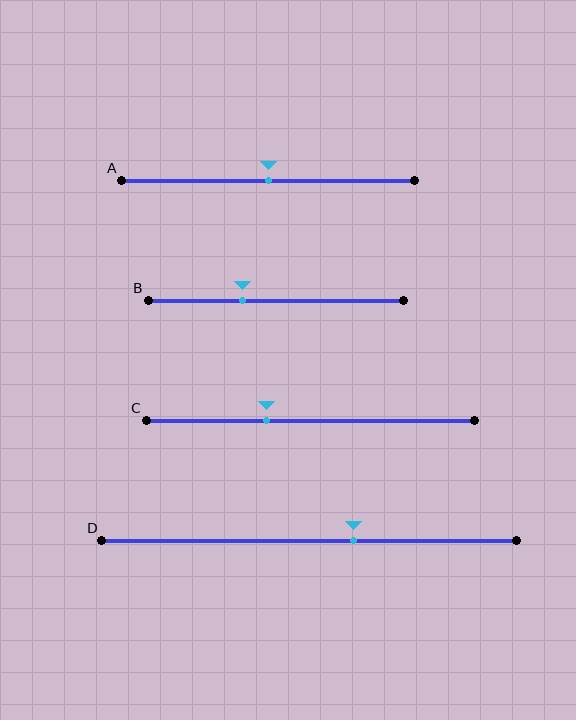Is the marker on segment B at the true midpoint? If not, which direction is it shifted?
No, the marker on segment B is shifted to the left by about 13% of the segment length.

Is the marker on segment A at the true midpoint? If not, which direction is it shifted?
Yes, the marker on segment A is at the true midpoint.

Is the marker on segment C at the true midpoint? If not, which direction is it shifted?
No, the marker on segment C is shifted to the left by about 13% of the segment length.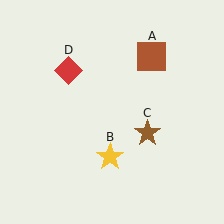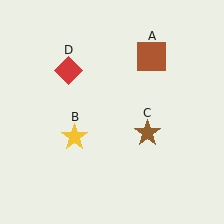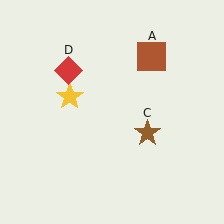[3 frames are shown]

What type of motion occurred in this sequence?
The yellow star (object B) rotated clockwise around the center of the scene.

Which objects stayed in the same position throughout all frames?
Brown square (object A) and brown star (object C) and red diamond (object D) remained stationary.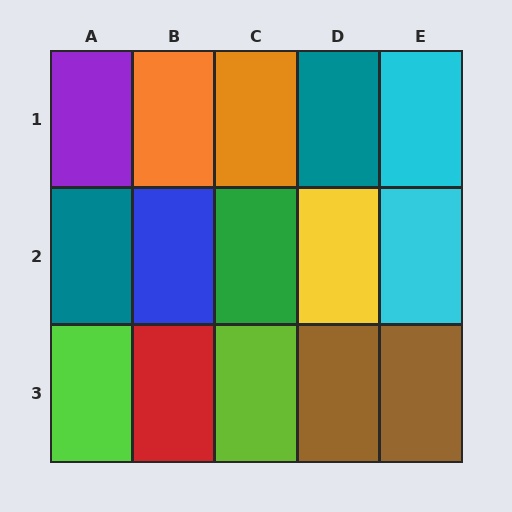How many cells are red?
1 cell is red.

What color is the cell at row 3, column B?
Red.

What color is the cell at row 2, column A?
Teal.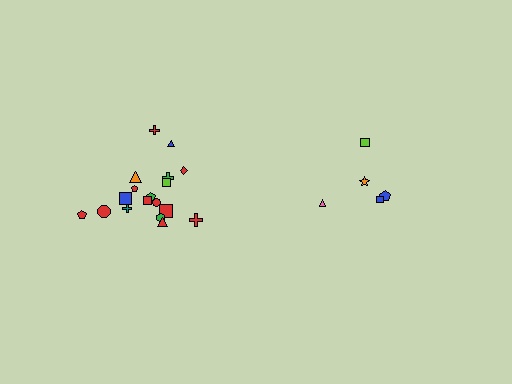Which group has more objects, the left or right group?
The left group.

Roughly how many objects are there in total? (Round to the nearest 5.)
Roughly 25 objects in total.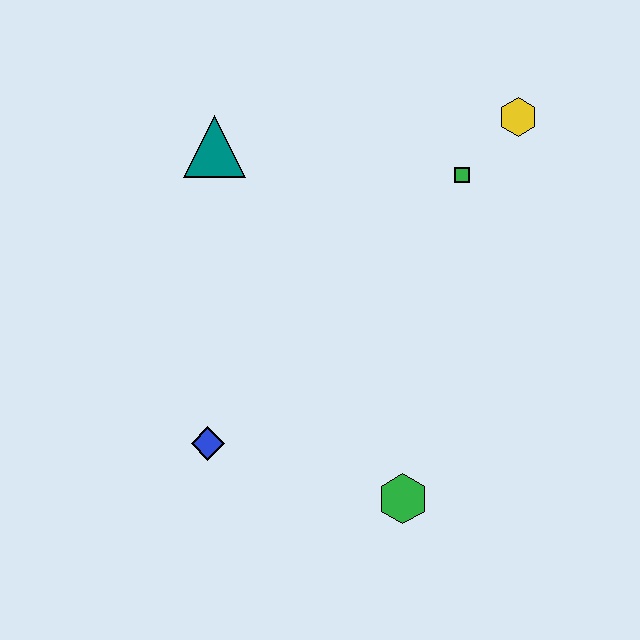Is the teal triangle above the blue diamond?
Yes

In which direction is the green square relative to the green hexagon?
The green square is above the green hexagon.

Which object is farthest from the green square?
The blue diamond is farthest from the green square.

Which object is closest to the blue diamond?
The green hexagon is closest to the blue diamond.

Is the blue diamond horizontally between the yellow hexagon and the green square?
No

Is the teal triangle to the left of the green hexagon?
Yes